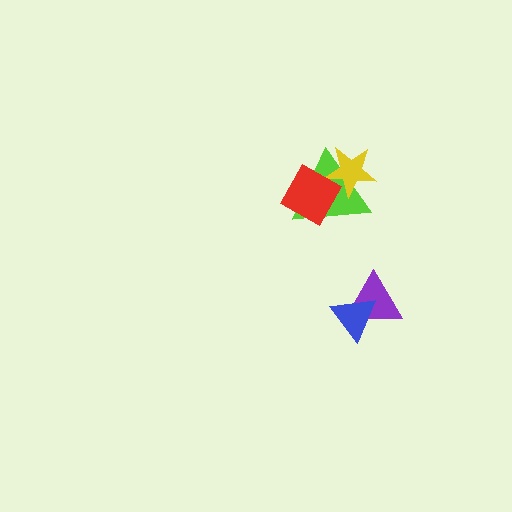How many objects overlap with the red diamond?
2 objects overlap with the red diamond.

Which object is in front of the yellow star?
The red diamond is in front of the yellow star.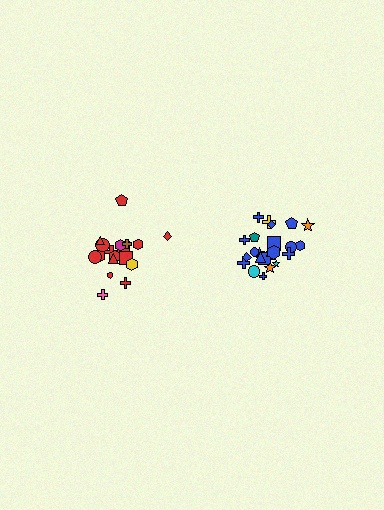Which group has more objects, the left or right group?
The right group.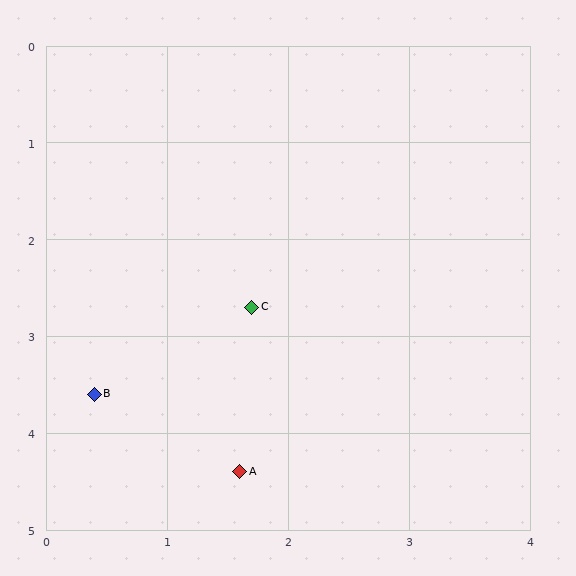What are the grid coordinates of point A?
Point A is at approximately (1.6, 4.4).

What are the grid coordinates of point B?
Point B is at approximately (0.4, 3.6).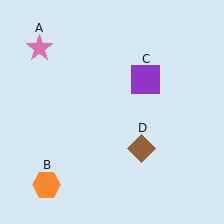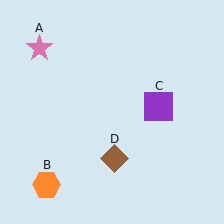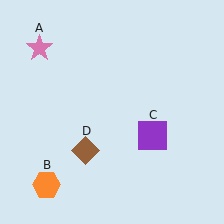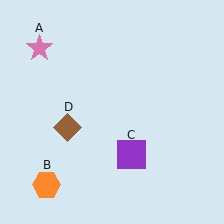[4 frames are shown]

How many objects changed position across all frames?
2 objects changed position: purple square (object C), brown diamond (object D).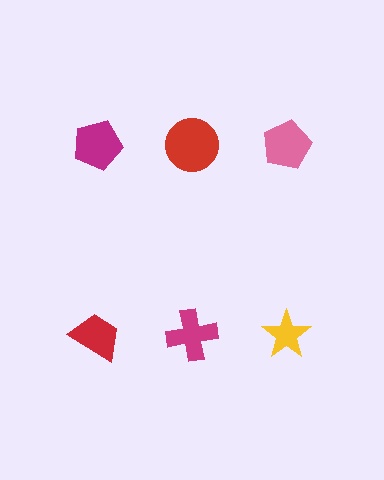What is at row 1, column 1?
A magenta pentagon.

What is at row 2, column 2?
A magenta cross.